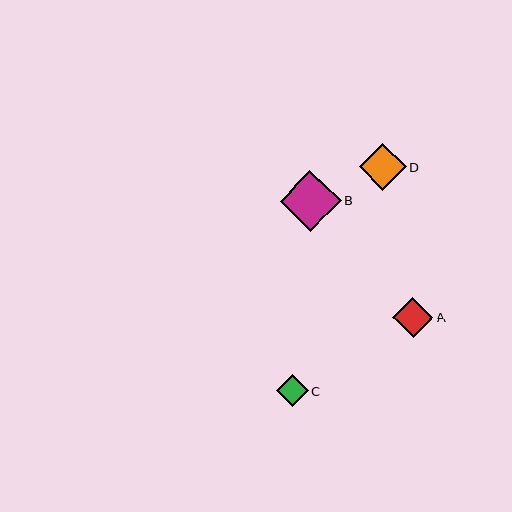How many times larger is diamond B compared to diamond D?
Diamond B is approximately 1.3 times the size of diamond D.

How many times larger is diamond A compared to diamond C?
Diamond A is approximately 1.2 times the size of diamond C.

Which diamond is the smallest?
Diamond C is the smallest with a size of approximately 32 pixels.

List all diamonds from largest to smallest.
From largest to smallest: B, D, A, C.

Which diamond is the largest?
Diamond B is the largest with a size of approximately 61 pixels.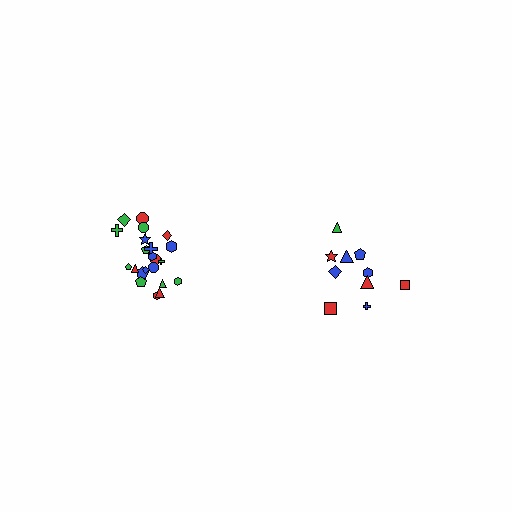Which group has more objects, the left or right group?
The left group.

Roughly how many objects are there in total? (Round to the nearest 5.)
Roughly 30 objects in total.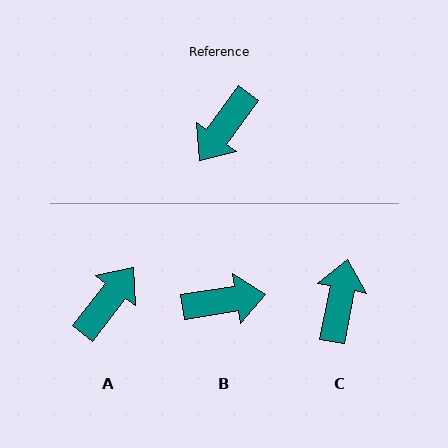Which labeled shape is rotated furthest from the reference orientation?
A, about 178 degrees away.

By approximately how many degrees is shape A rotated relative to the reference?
Approximately 178 degrees counter-clockwise.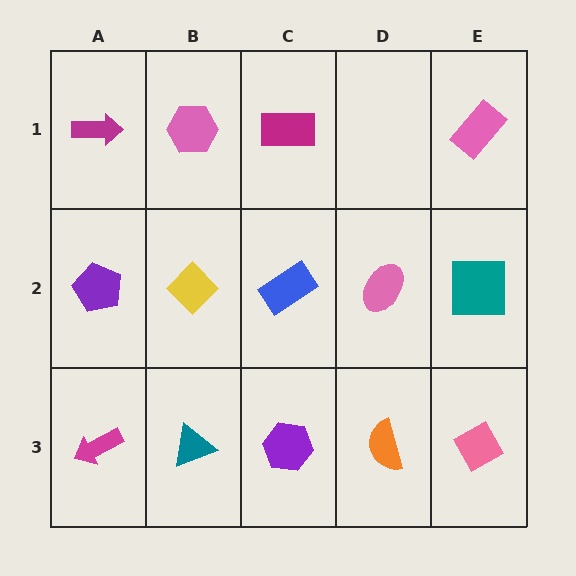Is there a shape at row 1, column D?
No, that cell is empty.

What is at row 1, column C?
A magenta rectangle.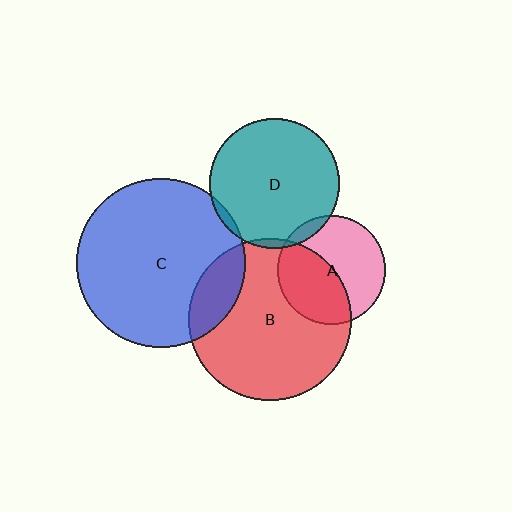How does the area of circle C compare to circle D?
Approximately 1.7 times.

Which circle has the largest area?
Circle C (blue).